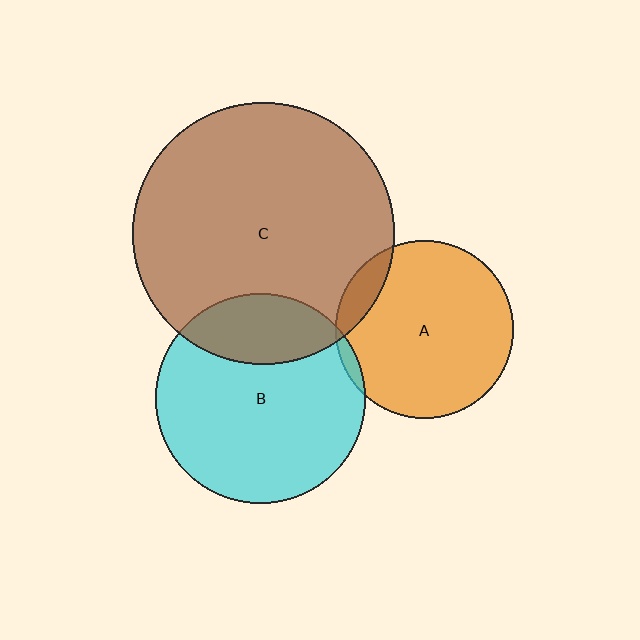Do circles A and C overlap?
Yes.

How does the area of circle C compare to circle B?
Approximately 1.5 times.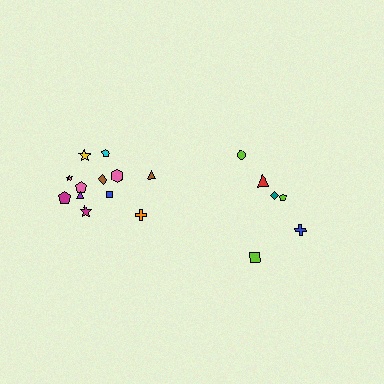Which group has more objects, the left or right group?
The left group.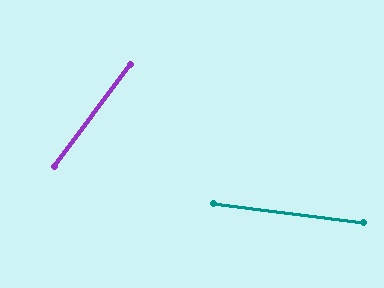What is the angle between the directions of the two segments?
Approximately 61 degrees.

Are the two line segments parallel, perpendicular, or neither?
Neither parallel nor perpendicular — they differ by about 61°.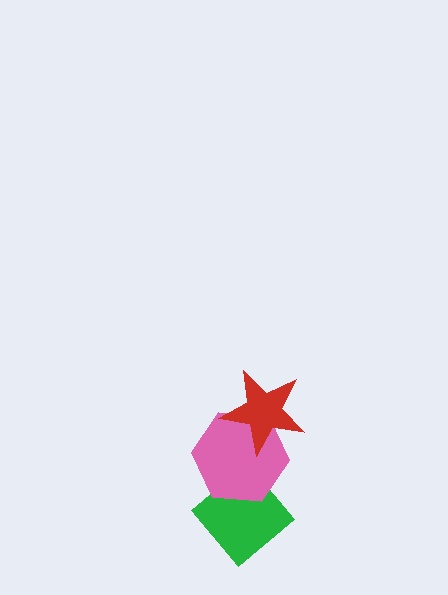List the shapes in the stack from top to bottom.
From top to bottom: the red star, the pink hexagon, the green diamond.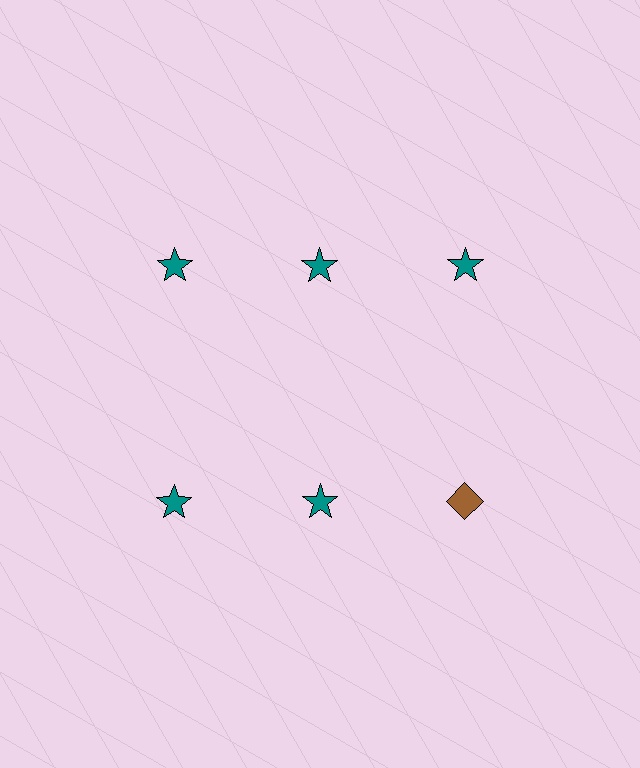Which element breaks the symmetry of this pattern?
The brown diamond in the second row, center column breaks the symmetry. All other shapes are teal stars.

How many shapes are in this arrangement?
There are 6 shapes arranged in a grid pattern.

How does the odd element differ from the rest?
It differs in both color (brown instead of teal) and shape (diamond instead of star).